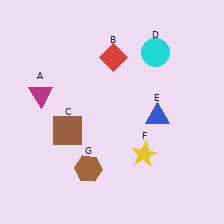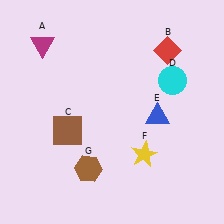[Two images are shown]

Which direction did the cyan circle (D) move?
The cyan circle (D) moved down.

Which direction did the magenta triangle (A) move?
The magenta triangle (A) moved up.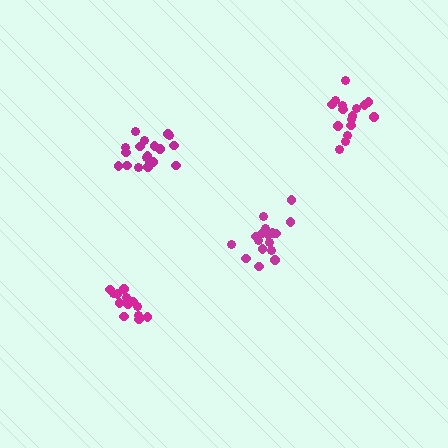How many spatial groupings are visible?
There are 4 spatial groupings.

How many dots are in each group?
Group 1: 16 dots, Group 2: 19 dots, Group 3: 14 dots, Group 4: 17 dots (66 total).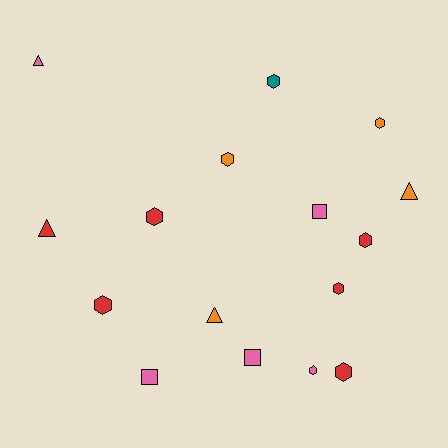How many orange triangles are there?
There are 2 orange triangles.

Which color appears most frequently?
Red, with 6 objects.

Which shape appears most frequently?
Hexagon, with 9 objects.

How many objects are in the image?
There are 16 objects.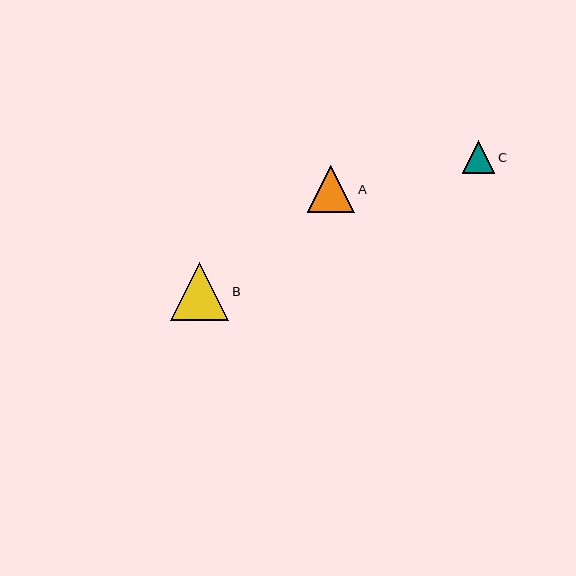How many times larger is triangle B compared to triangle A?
Triangle B is approximately 1.2 times the size of triangle A.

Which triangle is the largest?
Triangle B is the largest with a size of approximately 58 pixels.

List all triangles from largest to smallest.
From largest to smallest: B, A, C.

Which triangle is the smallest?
Triangle C is the smallest with a size of approximately 33 pixels.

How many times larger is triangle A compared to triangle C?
Triangle A is approximately 1.4 times the size of triangle C.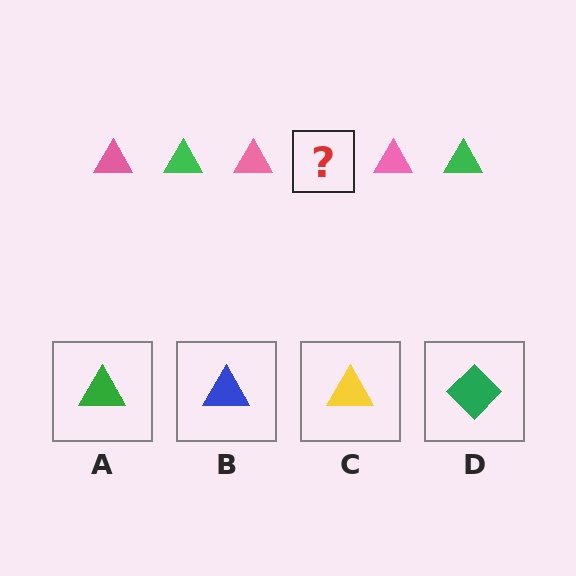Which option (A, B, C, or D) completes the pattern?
A.